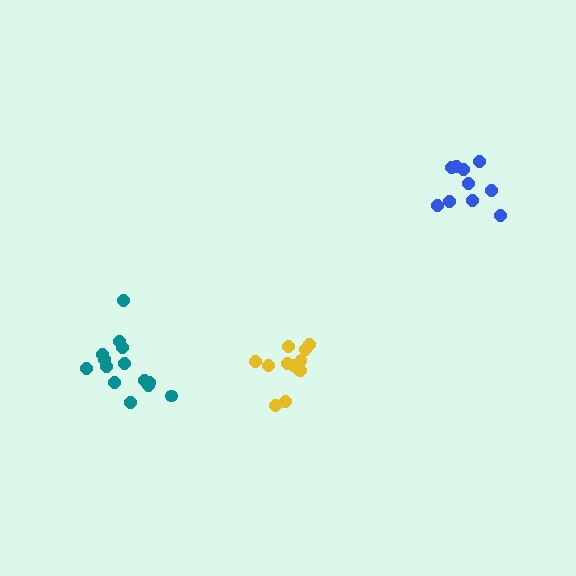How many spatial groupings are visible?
There are 3 spatial groupings.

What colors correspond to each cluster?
The clusters are colored: yellow, teal, blue.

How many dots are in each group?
Group 1: 12 dots, Group 2: 14 dots, Group 3: 10 dots (36 total).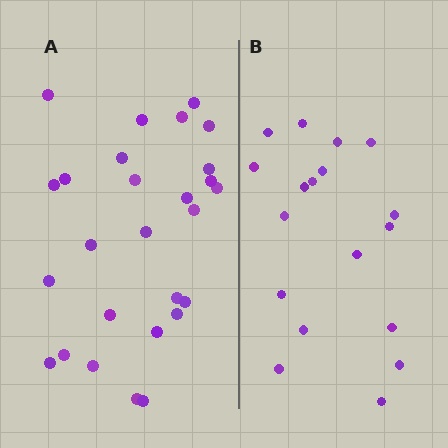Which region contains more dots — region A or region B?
Region A (the left region) has more dots.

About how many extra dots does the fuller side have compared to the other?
Region A has roughly 8 or so more dots than region B.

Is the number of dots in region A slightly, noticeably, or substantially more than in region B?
Region A has substantially more. The ratio is roughly 1.5 to 1.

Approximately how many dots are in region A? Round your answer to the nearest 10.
About 30 dots. (The exact count is 27, which rounds to 30.)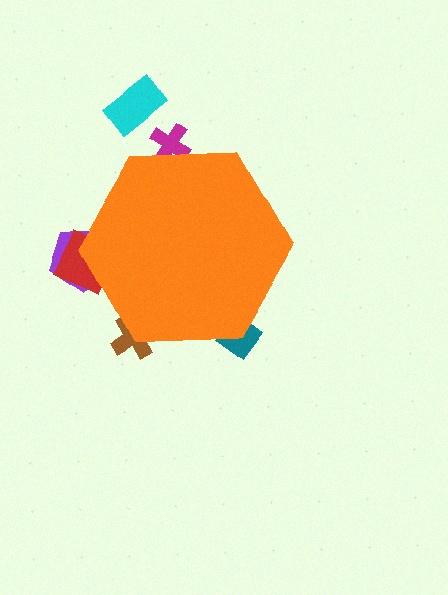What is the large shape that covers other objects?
An orange hexagon.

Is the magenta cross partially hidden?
Yes, the magenta cross is partially hidden behind the orange hexagon.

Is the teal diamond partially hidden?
Yes, the teal diamond is partially hidden behind the orange hexagon.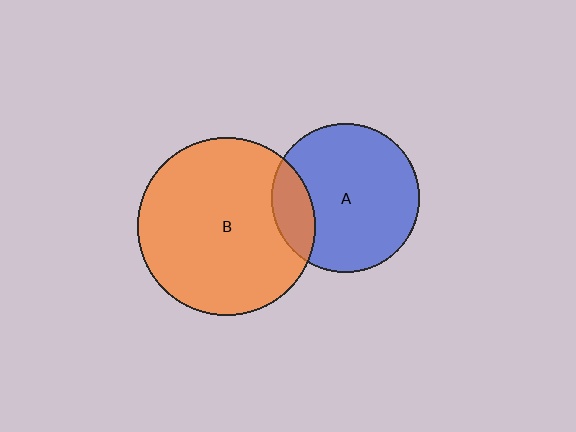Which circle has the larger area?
Circle B (orange).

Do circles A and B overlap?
Yes.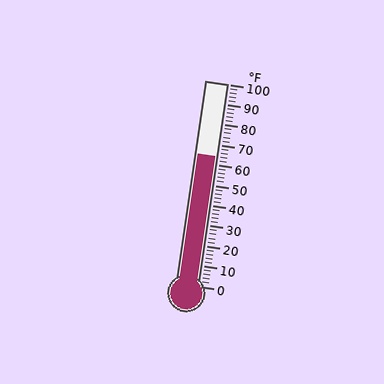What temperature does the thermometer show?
The thermometer shows approximately 64°F.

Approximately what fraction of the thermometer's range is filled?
The thermometer is filled to approximately 65% of its range.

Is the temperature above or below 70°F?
The temperature is below 70°F.